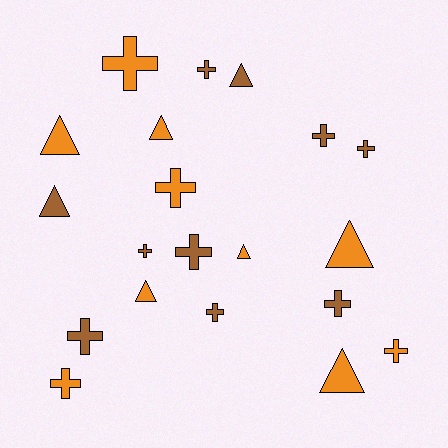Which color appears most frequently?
Orange, with 10 objects.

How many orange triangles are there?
There are 6 orange triangles.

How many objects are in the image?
There are 20 objects.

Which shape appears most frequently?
Cross, with 12 objects.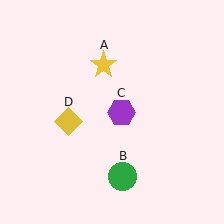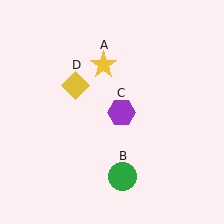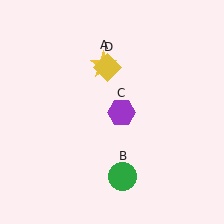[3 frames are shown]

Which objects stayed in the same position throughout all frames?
Yellow star (object A) and green circle (object B) and purple hexagon (object C) remained stationary.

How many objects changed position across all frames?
1 object changed position: yellow diamond (object D).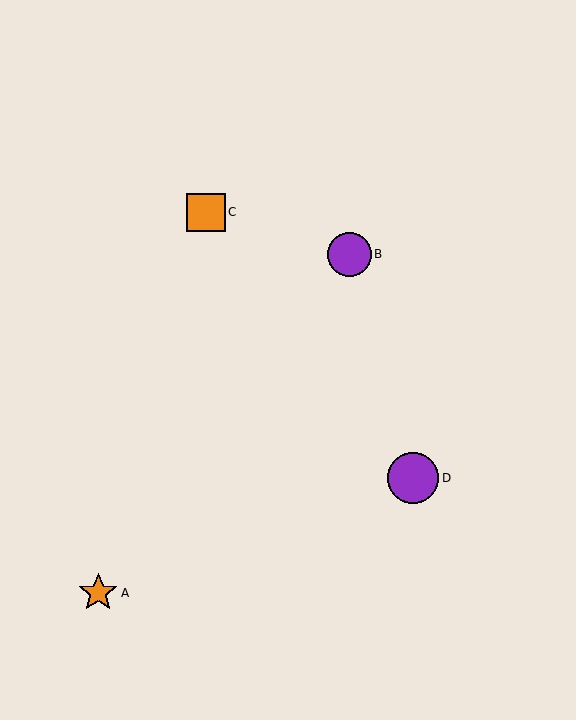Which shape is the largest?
The purple circle (labeled D) is the largest.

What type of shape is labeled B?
Shape B is a purple circle.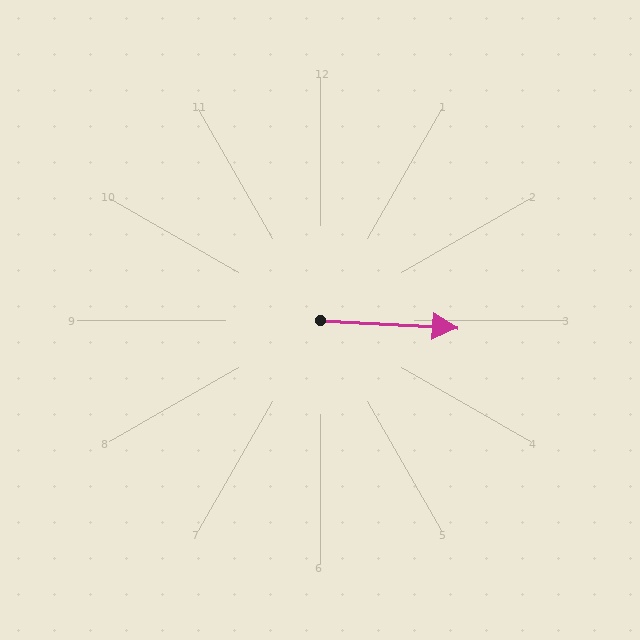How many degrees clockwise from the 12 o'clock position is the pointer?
Approximately 93 degrees.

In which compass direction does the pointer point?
East.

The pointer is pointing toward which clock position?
Roughly 3 o'clock.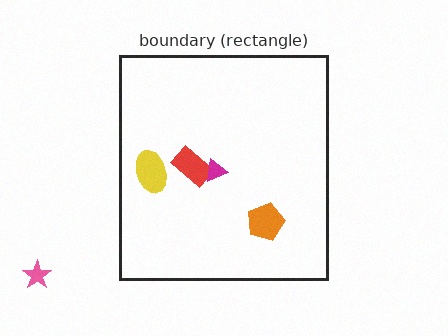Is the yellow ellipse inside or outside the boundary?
Inside.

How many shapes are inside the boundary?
4 inside, 1 outside.